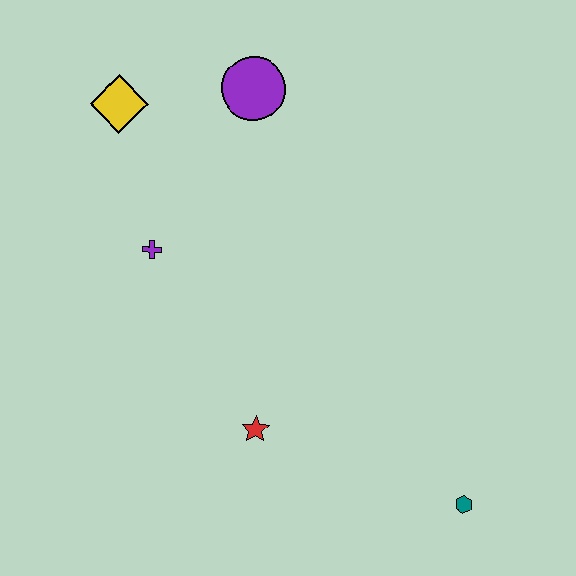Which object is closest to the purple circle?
The yellow diamond is closest to the purple circle.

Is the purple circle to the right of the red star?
No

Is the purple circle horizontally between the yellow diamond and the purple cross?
No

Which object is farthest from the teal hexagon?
The yellow diamond is farthest from the teal hexagon.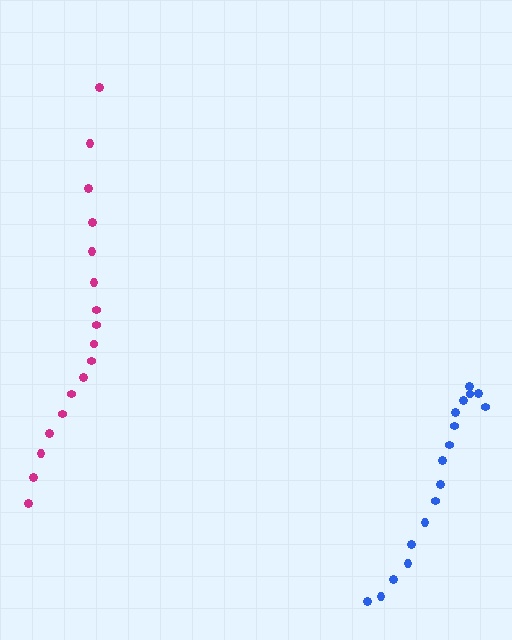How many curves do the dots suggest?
There are 2 distinct paths.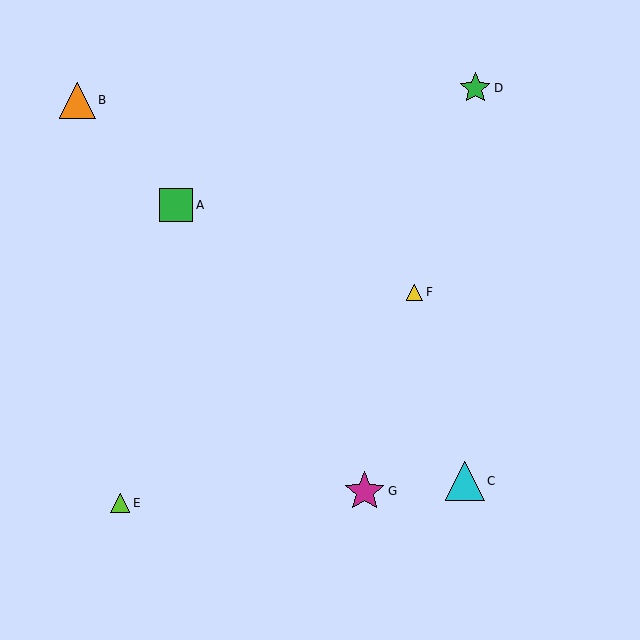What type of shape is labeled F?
Shape F is a yellow triangle.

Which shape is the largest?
The magenta star (labeled G) is the largest.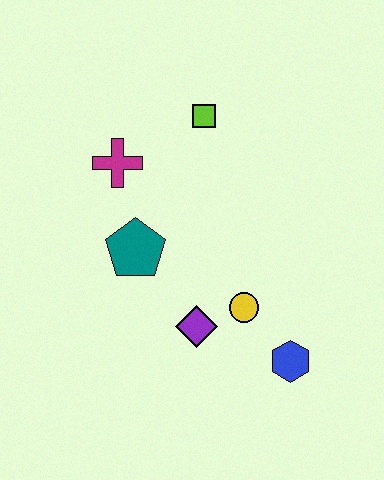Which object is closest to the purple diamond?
The yellow circle is closest to the purple diamond.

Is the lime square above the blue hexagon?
Yes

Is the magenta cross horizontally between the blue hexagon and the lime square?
No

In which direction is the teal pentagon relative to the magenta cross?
The teal pentagon is below the magenta cross.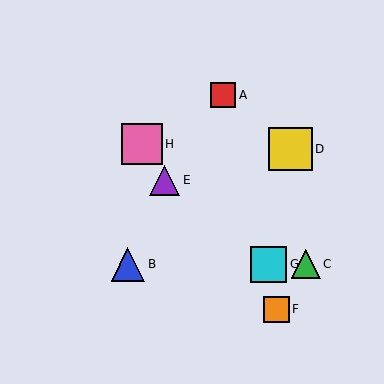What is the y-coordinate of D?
Object D is at y≈149.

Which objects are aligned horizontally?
Objects B, C, G are aligned horizontally.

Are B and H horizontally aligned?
No, B is at y≈264 and H is at y≈144.